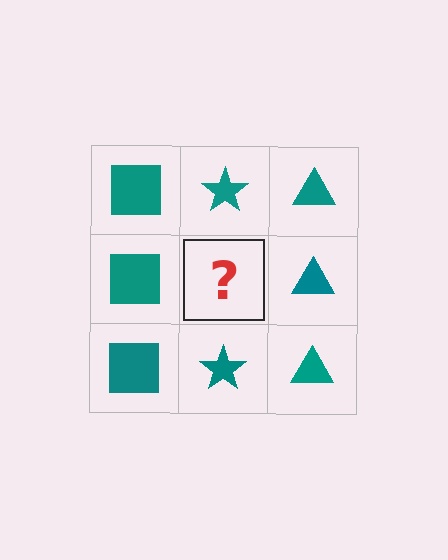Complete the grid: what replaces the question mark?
The question mark should be replaced with a teal star.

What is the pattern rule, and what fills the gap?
The rule is that each column has a consistent shape. The gap should be filled with a teal star.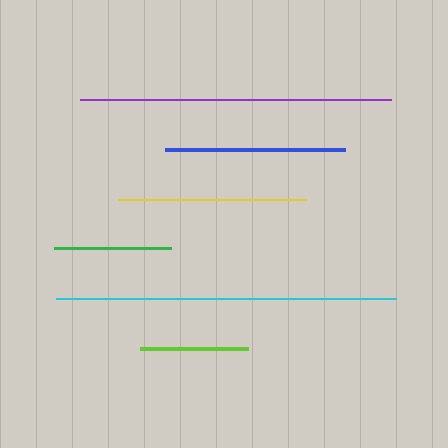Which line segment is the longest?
The cyan line is the longest at approximately 341 pixels.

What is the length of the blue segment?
The blue segment is approximately 180 pixels long.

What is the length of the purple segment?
The purple segment is approximately 312 pixels long.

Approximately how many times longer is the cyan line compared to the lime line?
The cyan line is approximately 3.2 times the length of the lime line.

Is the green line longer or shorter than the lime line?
The green line is longer than the lime line.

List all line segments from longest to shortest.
From longest to shortest: cyan, purple, yellow, blue, green, lime.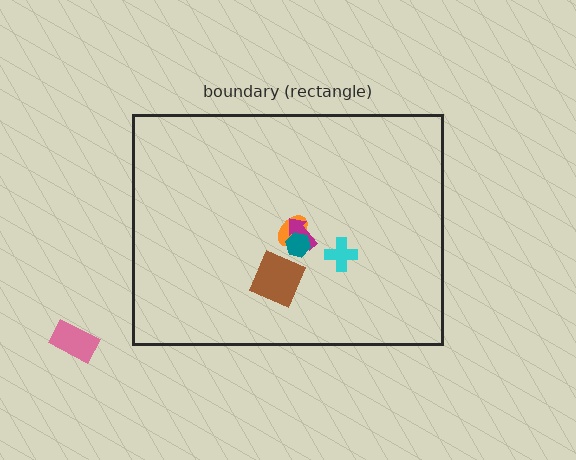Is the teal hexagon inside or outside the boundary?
Inside.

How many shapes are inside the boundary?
5 inside, 1 outside.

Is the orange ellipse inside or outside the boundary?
Inside.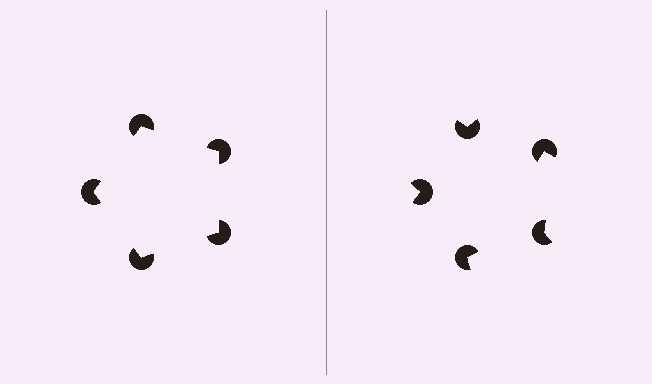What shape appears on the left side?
An illusory pentagon.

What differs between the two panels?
The pac-man discs are positioned identically on both sides; only the wedge orientations differ. On the left they align to a pentagon; on the right they are misaligned.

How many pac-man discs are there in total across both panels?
10 — 5 on each side.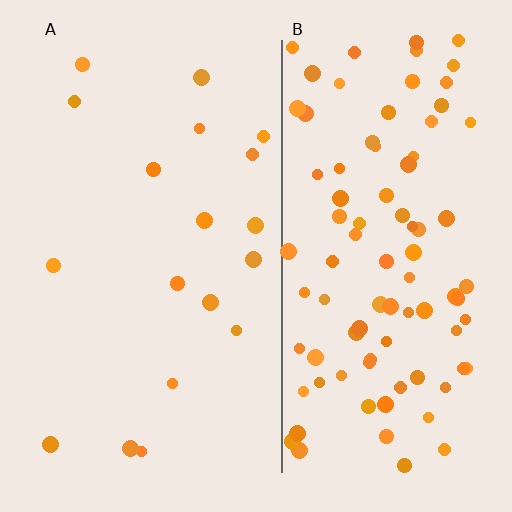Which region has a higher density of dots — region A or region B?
B (the right).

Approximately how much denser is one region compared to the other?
Approximately 5.0× — region B over region A.